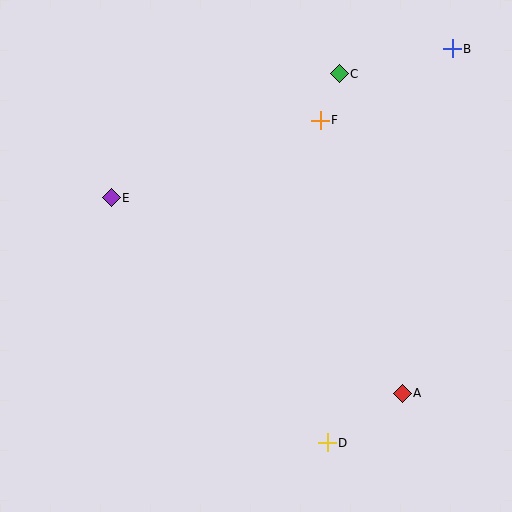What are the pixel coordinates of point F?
Point F is at (320, 120).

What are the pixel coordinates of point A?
Point A is at (402, 393).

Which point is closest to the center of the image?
Point F at (320, 120) is closest to the center.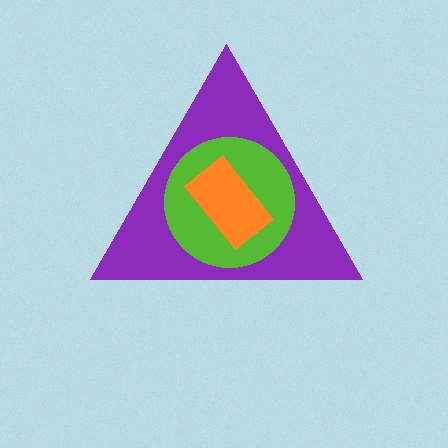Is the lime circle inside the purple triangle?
Yes.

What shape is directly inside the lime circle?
The orange rectangle.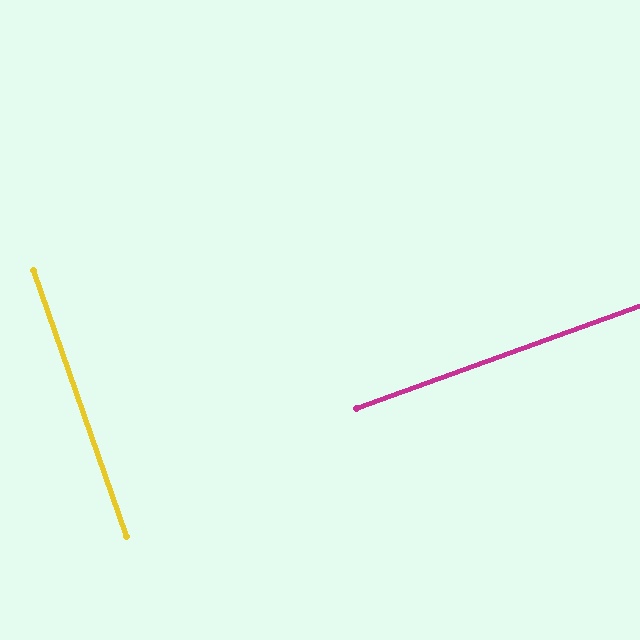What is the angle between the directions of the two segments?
Approximately 89 degrees.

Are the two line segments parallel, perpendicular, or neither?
Perpendicular — they meet at approximately 89°.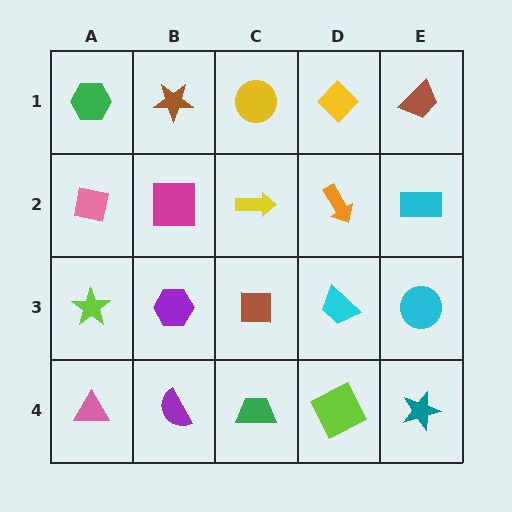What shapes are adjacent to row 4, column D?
A cyan trapezoid (row 3, column D), a green trapezoid (row 4, column C), a teal star (row 4, column E).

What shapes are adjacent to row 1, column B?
A magenta square (row 2, column B), a green hexagon (row 1, column A), a yellow circle (row 1, column C).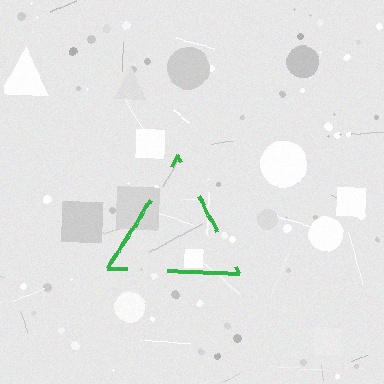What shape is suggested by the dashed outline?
The dashed outline suggests a triangle.